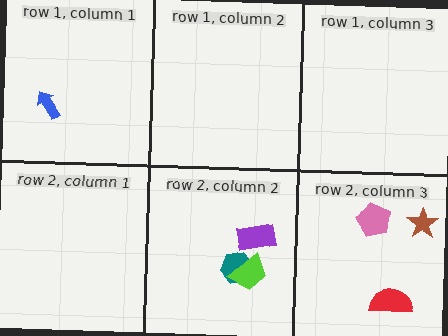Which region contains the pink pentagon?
The row 2, column 3 region.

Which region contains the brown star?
The row 2, column 3 region.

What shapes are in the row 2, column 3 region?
The red semicircle, the brown star, the pink pentagon.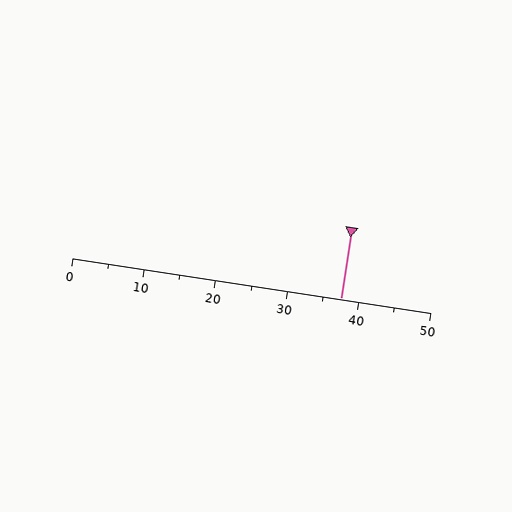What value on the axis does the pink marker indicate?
The marker indicates approximately 37.5.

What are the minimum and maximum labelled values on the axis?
The axis runs from 0 to 50.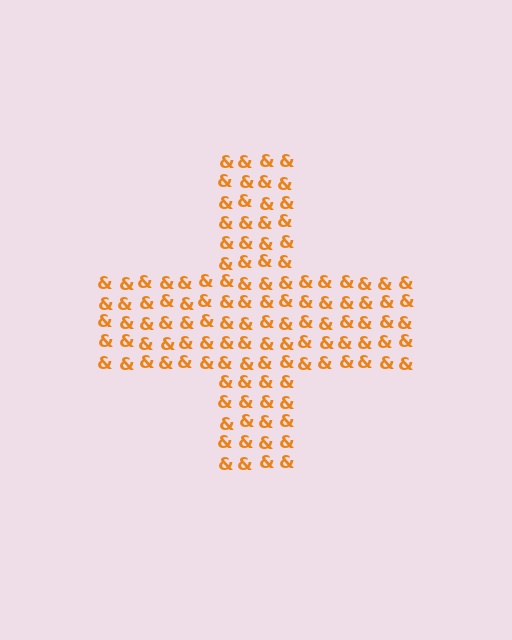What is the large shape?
The large shape is a cross.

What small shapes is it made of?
It is made of small ampersands.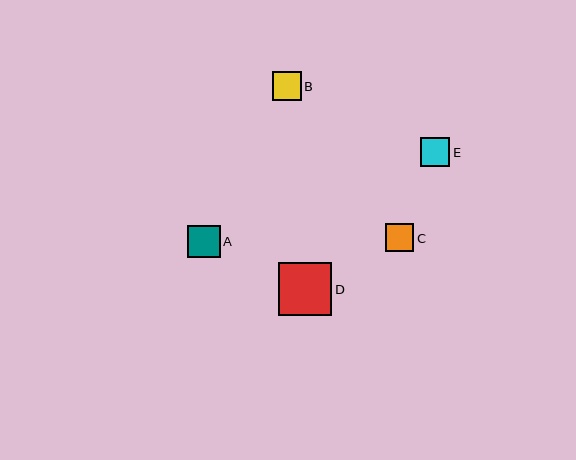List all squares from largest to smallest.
From largest to smallest: D, A, B, E, C.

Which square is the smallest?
Square C is the smallest with a size of approximately 28 pixels.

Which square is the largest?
Square D is the largest with a size of approximately 53 pixels.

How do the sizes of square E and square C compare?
Square E and square C are approximately the same size.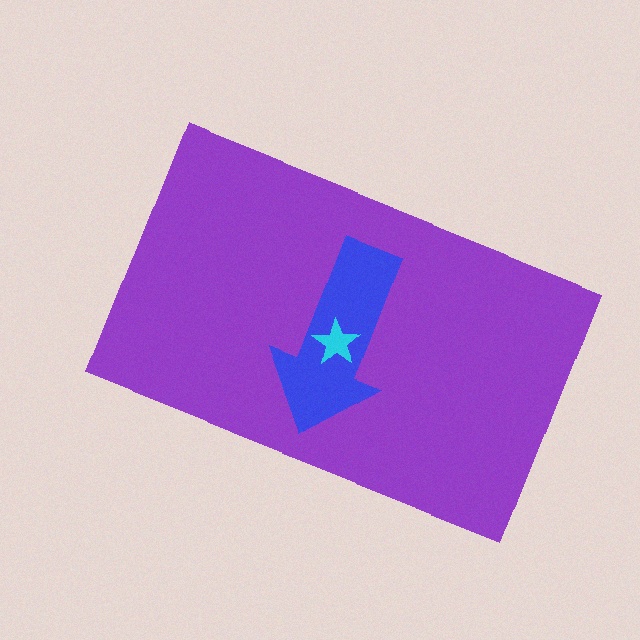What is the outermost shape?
The purple rectangle.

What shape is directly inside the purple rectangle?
The blue arrow.